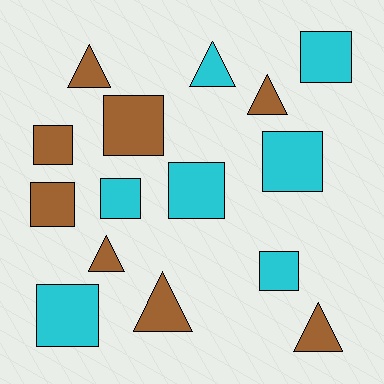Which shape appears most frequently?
Square, with 9 objects.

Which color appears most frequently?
Brown, with 8 objects.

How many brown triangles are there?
There are 5 brown triangles.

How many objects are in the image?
There are 15 objects.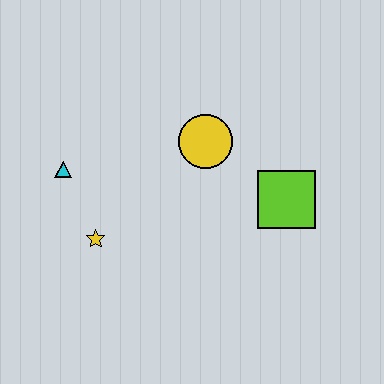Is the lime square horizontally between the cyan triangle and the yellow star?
No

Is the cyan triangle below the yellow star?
No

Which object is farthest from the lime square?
The cyan triangle is farthest from the lime square.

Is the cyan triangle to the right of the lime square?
No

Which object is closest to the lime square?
The yellow circle is closest to the lime square.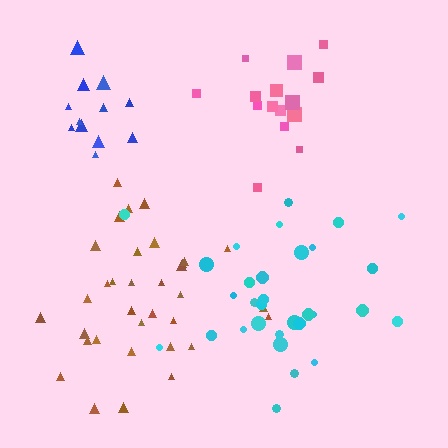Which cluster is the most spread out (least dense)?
Cyan.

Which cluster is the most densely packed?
Blue.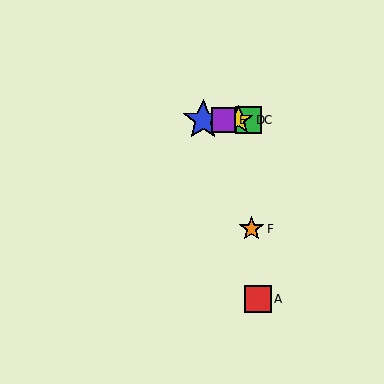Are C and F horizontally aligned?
No, C is at y≈120 and F is at y≈229.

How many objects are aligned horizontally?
4 objects (B, C, D, E) are aligned horizontally.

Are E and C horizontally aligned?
Yes, both are at y≈120.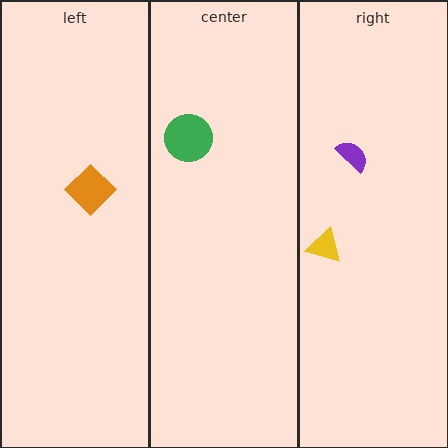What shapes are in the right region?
The yellow triangle, the purple semicircle.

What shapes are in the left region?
The orange diamond.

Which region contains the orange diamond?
The left region.